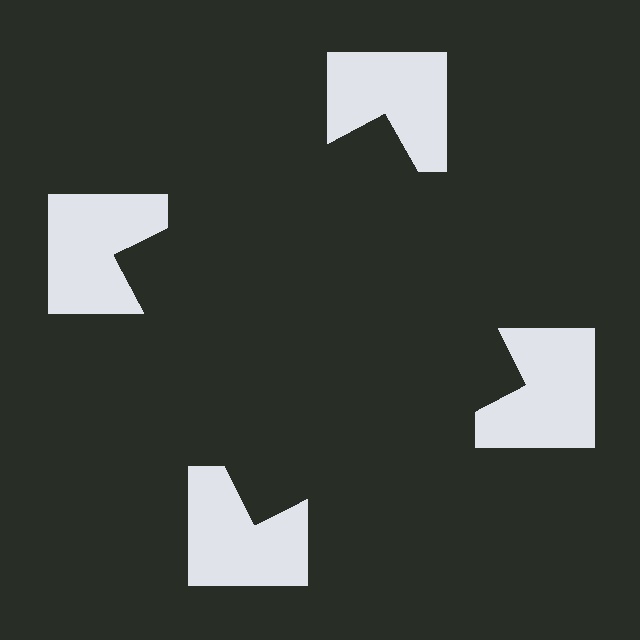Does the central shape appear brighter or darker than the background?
It typically appears slightly darker than the background, even though no actual brightness change is drawn.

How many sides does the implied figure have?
4 sides.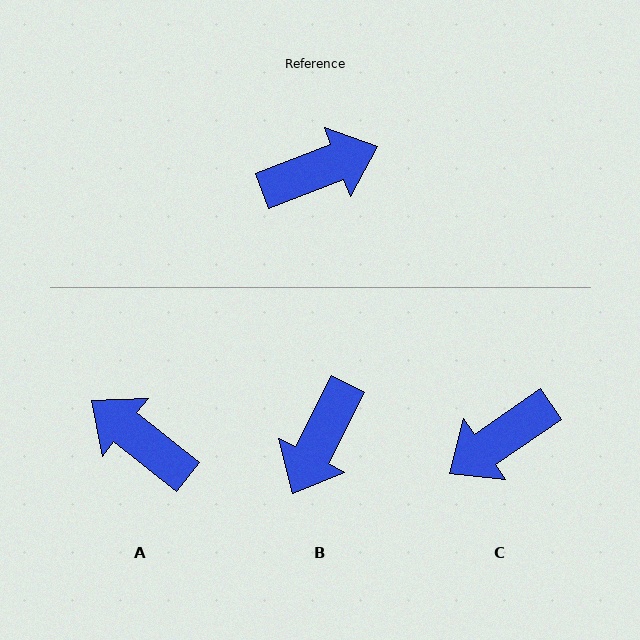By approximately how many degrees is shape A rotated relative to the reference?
Approximately 121 degrees counter-clockwise.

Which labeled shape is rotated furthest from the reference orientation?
C, about 166 degrees away.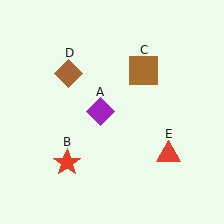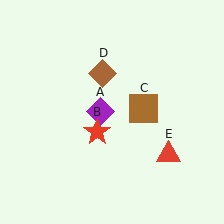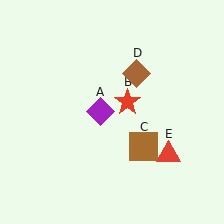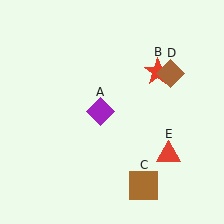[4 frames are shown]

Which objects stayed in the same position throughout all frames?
Purple diamond (object A) and red triangle (object E) remained stationary.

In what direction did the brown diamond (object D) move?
The brown diamond (object D) moved right.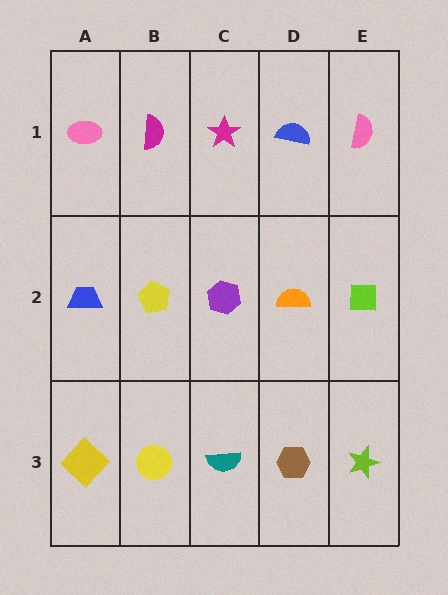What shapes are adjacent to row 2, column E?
A pink semicircle (row 1, column E), a lime star (row 3, column E), an orange semicircle (row 2, column D).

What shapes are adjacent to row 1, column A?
A blue trapezoid (row 2, column A), a magenta semicircle (row 1, column B).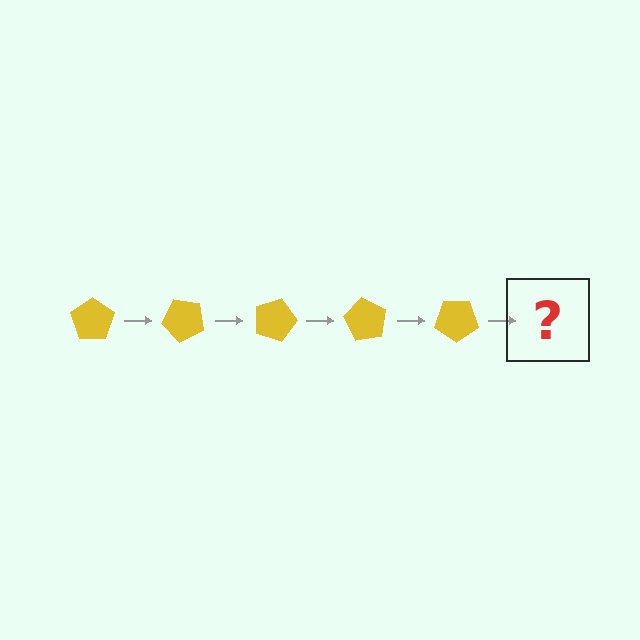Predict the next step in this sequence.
The next step is a yellow pentagon rotated 225 degrees.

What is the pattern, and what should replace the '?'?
The pattern is that the pentagon rotates 45 degrees each step. The '?' should be a yellow pentagon rotated 225 degrees.